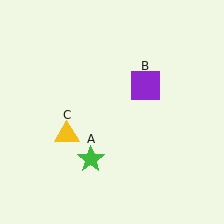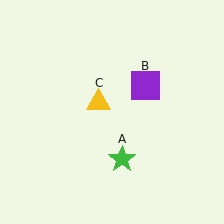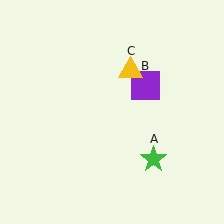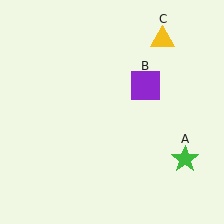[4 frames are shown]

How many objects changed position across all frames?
2 objects changed position: green star (object A), yellow triangle (object C).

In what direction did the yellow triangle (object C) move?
The yellow triangle (object C) moved up and to the right.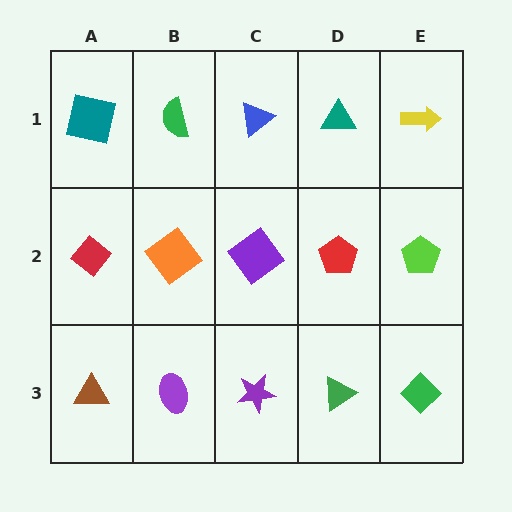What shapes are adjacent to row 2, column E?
A yellow arrow (row 1, column E), a green diamond (row 3, column E), a red pentagon (row 2, column D).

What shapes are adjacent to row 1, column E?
A lime pentagon (row 2, column E), a teal triangle (row 1, column D).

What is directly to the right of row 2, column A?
An orange diamond.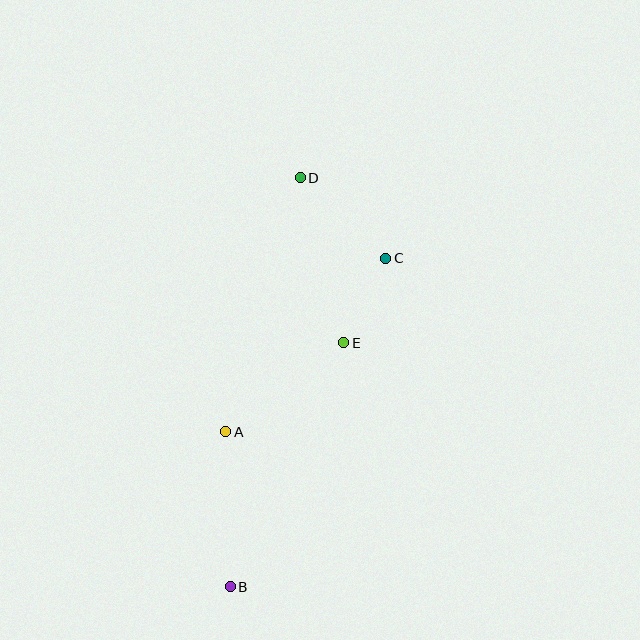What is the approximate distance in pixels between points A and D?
The distance between A and D is approximately 264 pixels.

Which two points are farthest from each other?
Points B and D are farthest from each other.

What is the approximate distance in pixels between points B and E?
The distance between B and E is approximately 269 pixels.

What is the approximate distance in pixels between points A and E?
The distance between A and E is approximately 148 pixels.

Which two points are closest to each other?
Points C and E are closest to each other.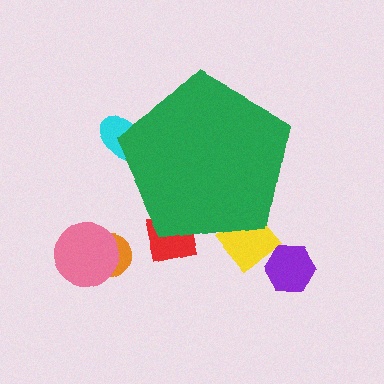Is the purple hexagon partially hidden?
No, the purple hexagon is fully visible.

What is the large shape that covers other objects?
A green pentagon.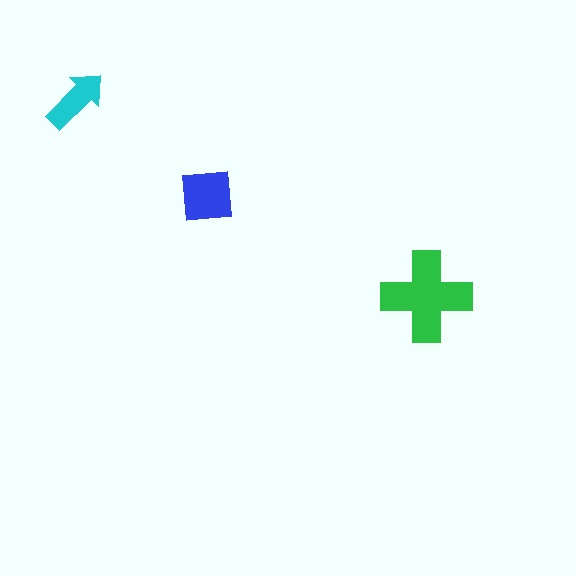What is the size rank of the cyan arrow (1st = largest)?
3rd.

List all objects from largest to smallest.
The green cross, the blue square, the cyan arrow.